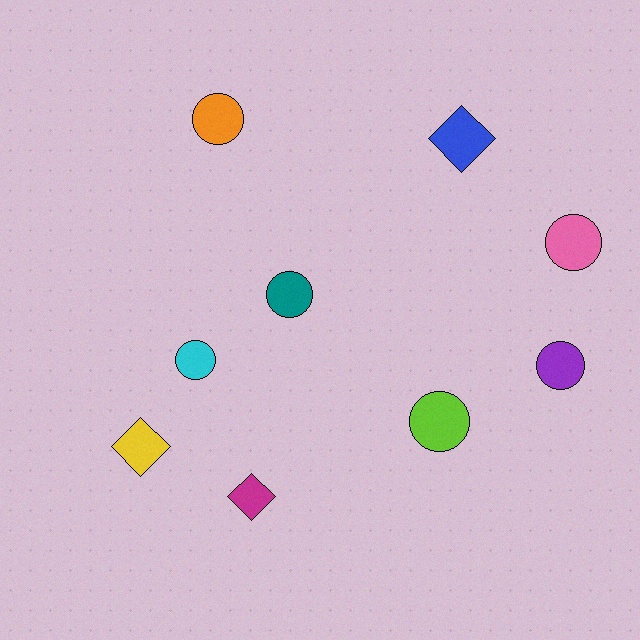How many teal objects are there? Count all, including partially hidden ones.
There is 1 teal object.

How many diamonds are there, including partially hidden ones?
There are 3 diamonds.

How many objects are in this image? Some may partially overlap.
There are 9 objects.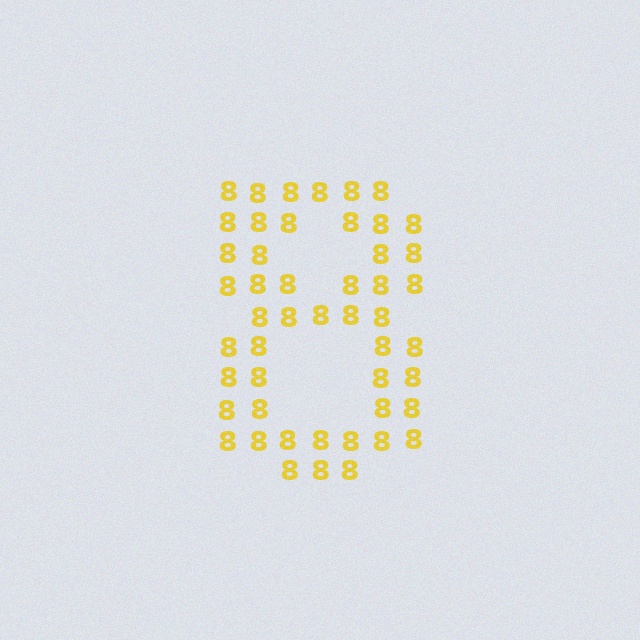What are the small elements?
The small elements are digit 8's.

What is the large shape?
The large shape is the digit 8.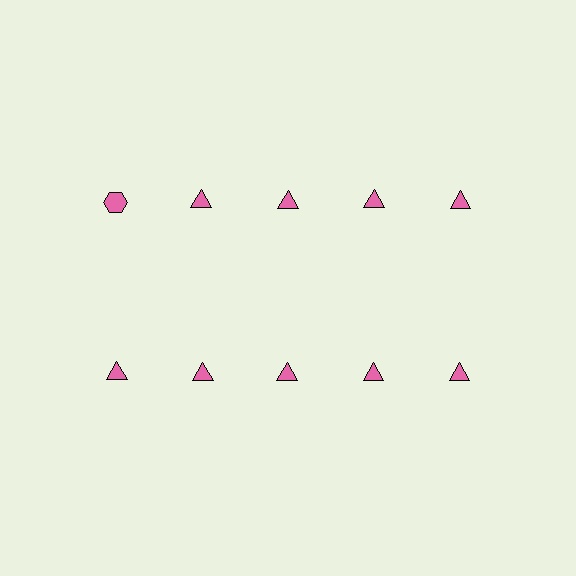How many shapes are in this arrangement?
There are 10 shapes arranged in a grid pattern.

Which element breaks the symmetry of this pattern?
The pink hexagon in the top row, leftmost column breaks the symmetry. All other shapes are pink triangles.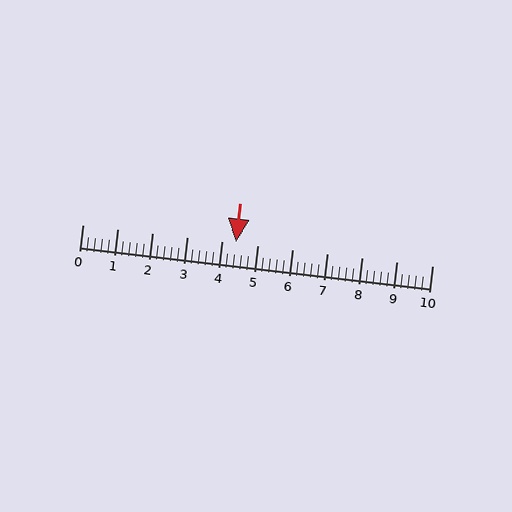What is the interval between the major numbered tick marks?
The major tick marks are spaced 1 units apart.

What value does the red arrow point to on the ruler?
The red arrow points to approximately 4.4.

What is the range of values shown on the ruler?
The ruler shows values from 0 to 10.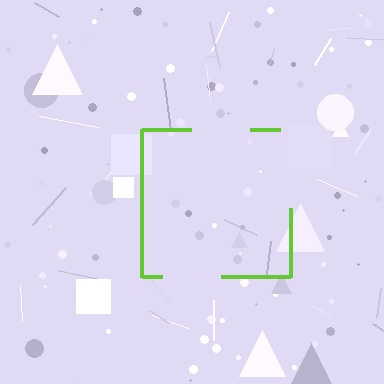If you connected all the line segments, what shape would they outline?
They would outline a square.